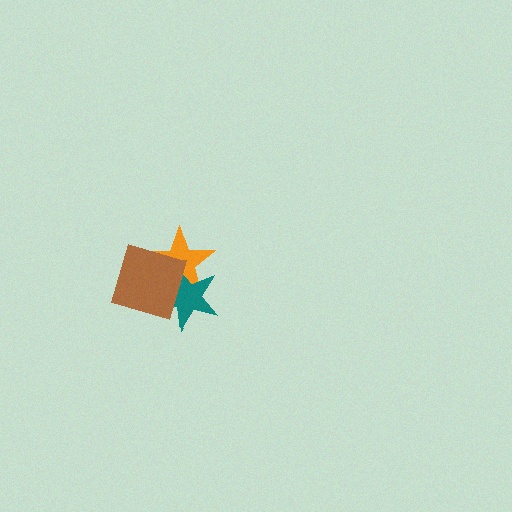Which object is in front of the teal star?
The brown diamond is in front of the teal star.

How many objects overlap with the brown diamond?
2 objects overlap with the brown diamond.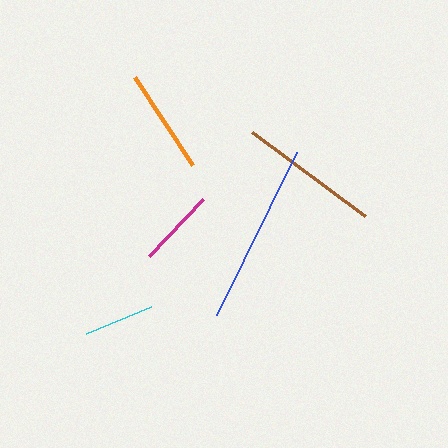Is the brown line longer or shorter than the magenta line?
The brown line is longer than the magenta line.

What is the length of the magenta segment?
The magenta segment is approximately 78 pixels long.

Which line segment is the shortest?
The cyan line is the shortest at approximately 71 pixels.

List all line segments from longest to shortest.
From longest to shortest: blue, brown, orange, magenta, cyan.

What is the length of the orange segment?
The orange segment is approximately 105 pixels long.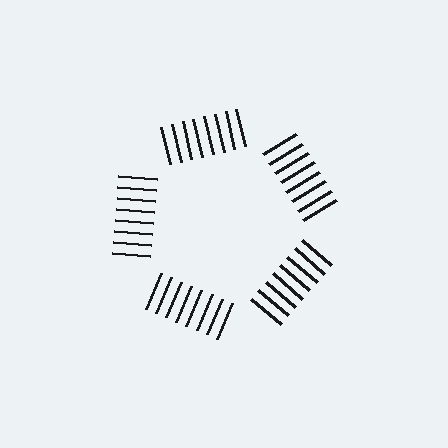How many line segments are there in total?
40 — 8 along each of the 5 edges.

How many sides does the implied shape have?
5 sides — the line-ends trace a pentagon.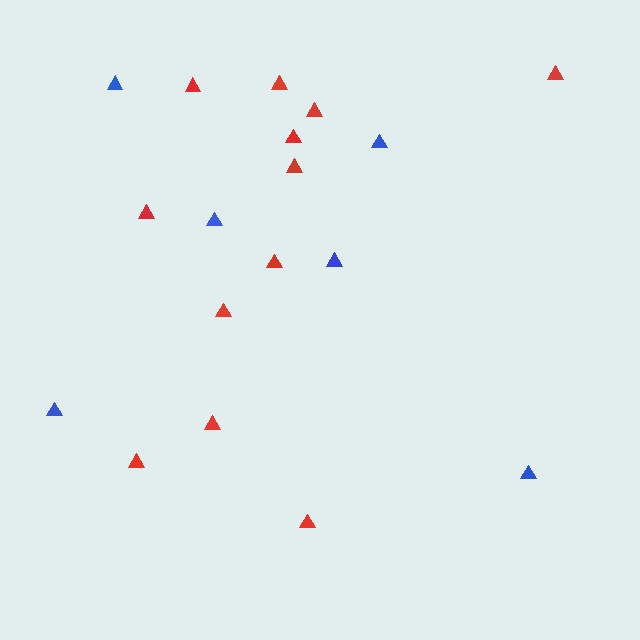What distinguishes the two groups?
There are 2 groups: one group of red triangles (12) and one group of blue triangles (6).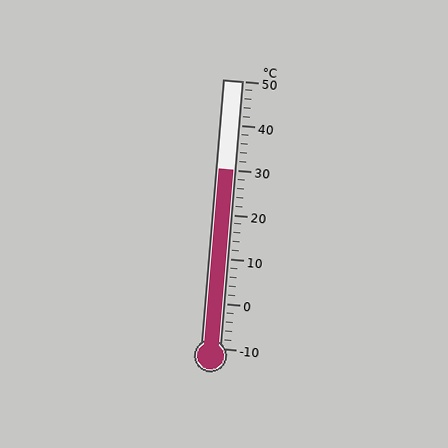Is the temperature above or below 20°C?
The temperature is above 20°C.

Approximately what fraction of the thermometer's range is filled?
The thermometer is filled to approximately 65% of its range.